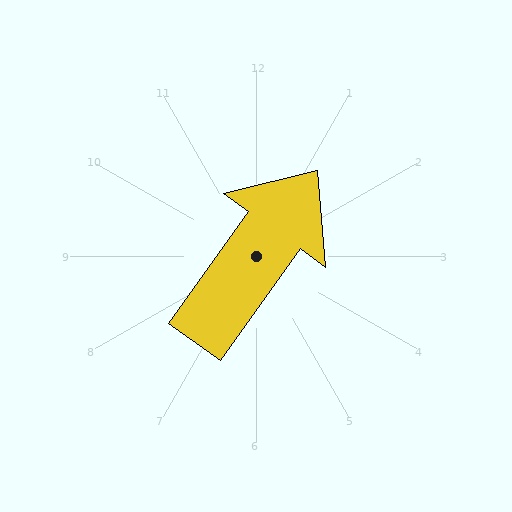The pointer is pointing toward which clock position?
Roughly 1 o'clock.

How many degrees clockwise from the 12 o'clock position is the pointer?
Approximately 36 degrees.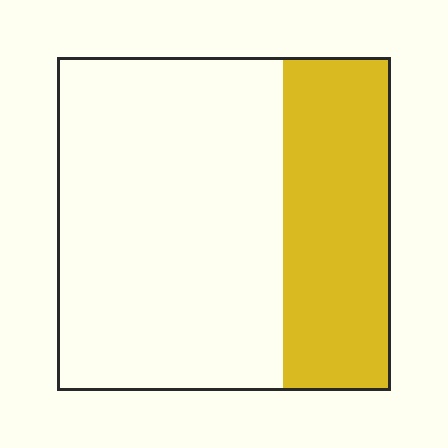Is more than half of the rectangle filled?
No.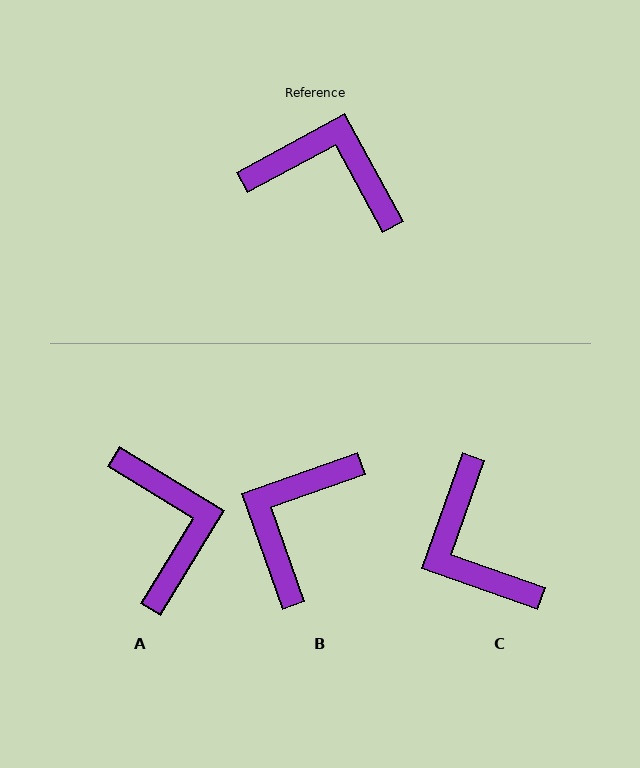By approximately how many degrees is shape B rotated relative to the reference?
Approximately 81 degrees counter-clockwise.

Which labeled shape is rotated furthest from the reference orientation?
C, about 132 degrees away.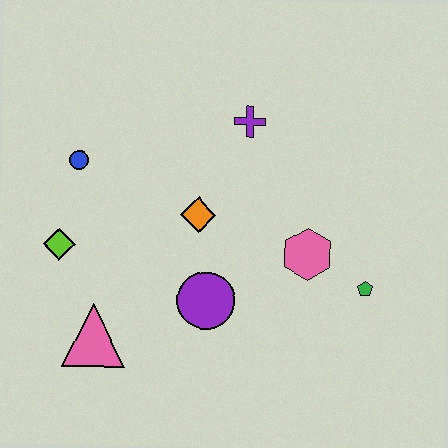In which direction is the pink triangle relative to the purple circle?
The pink triangle is to the left of the purple circle.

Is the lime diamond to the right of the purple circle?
No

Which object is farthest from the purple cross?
The pink triangle is farthest from the purple cross.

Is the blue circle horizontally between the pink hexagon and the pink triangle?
No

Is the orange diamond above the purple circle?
Yes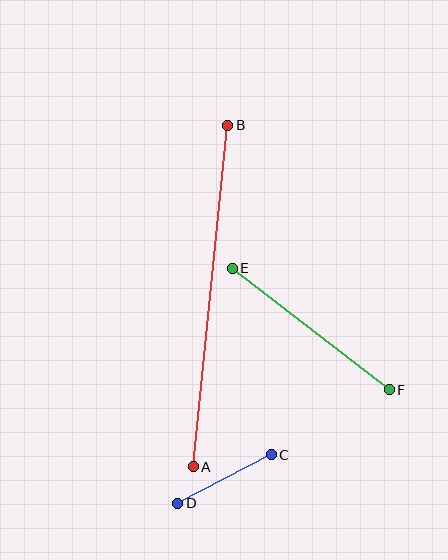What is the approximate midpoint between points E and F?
The midpoint is at approximately (311, 329) pixels.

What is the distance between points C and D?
The distance is approximately 105 pixels.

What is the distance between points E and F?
The distance is approximately 198 pixels.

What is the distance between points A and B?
The distance is approximately 343 pixels.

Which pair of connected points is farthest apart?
Points A and B are farthest apart.